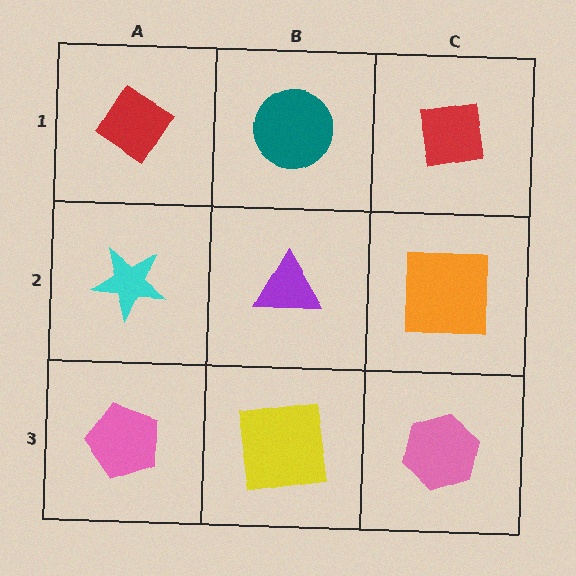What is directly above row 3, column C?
An orange square.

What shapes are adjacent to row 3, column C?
An orange square (row 2, column C), a yellow square (row 3, column B).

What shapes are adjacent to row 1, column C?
An orange square (row 2, column C), a teal circle (row 1, column B).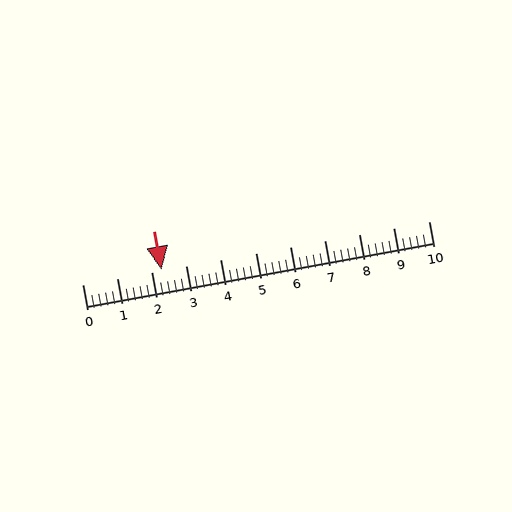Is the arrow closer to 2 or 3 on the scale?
The arrow is closer to 2.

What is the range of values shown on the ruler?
The ruler shows values from 0 to 10.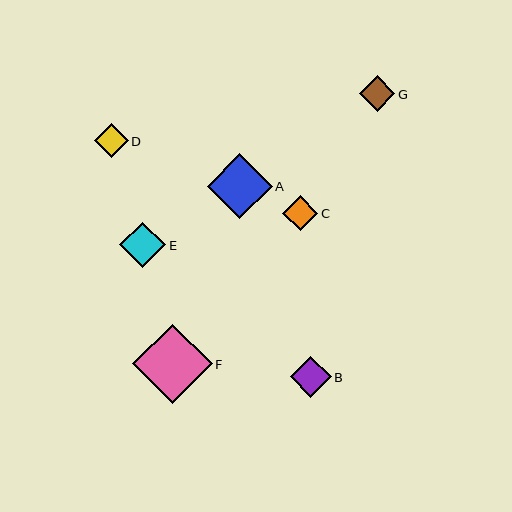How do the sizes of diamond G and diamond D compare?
Diamond G and diamond D are approximately the same size.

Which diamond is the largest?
Diamond F is the largest with a size of approximately 79 pixels.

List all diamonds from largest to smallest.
From largest to smallest: F, A, E, B, G, C, D.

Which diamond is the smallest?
Diamond D is the smallest with a size of approximately 34 pixels.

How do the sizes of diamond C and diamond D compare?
Diamond C and diamond D are approximately the same size.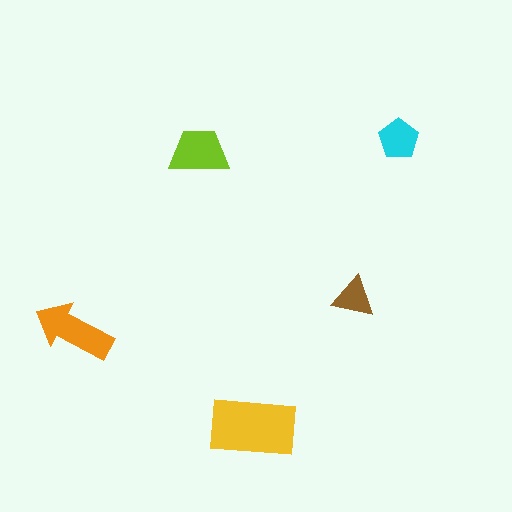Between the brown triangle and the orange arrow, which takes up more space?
The orange arrow.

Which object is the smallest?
The brown triangle.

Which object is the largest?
The yellow rectangle.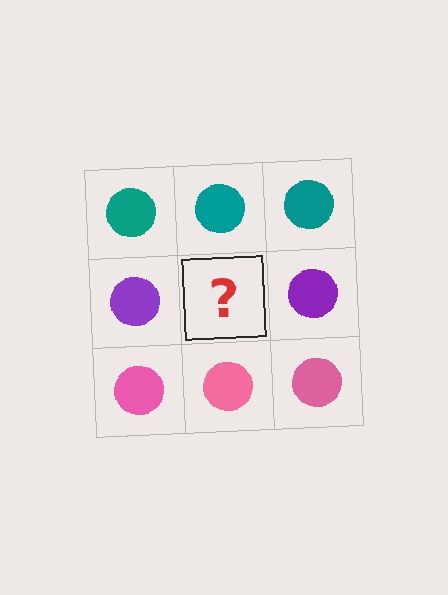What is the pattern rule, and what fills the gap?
The rule is that each row has a consistent color. The gap should be filled with a purple circle.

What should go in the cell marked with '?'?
The missing cell should contain a purple circle.